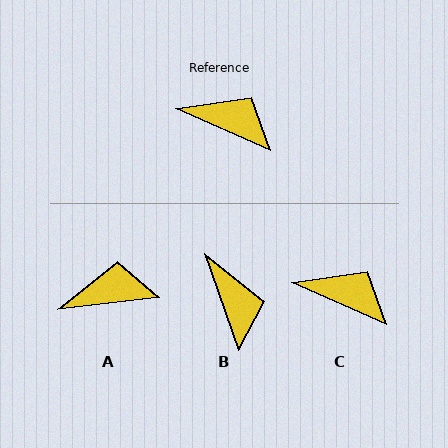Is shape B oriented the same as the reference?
No, it is off by about 47 degrees.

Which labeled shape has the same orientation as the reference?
C.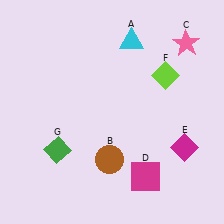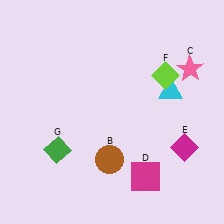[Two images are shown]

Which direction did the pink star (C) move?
The pink star (C) moved down.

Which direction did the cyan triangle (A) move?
The cyan triangle (A) moved down.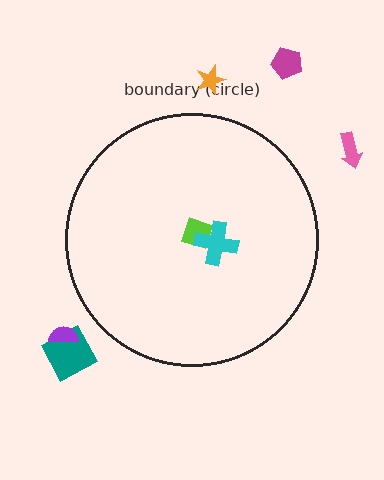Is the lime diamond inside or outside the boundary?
Inside.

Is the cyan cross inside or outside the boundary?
Inside.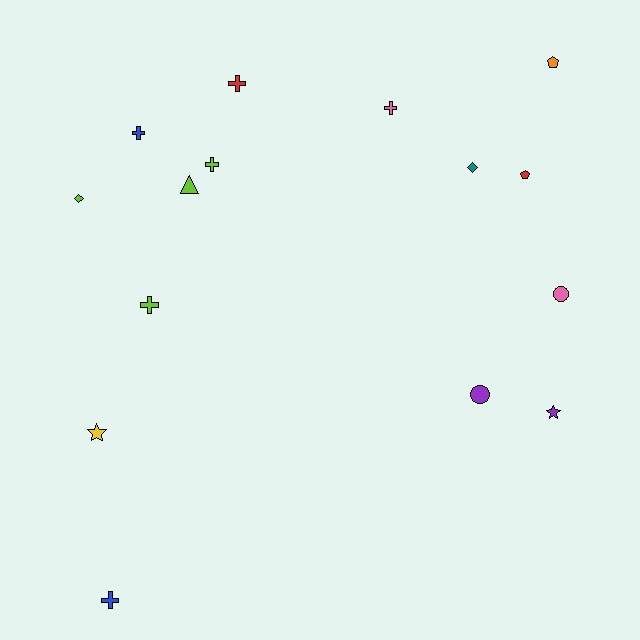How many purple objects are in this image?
There are 2 purple objects.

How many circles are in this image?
There are 2 circles.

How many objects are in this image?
There are 15 objects.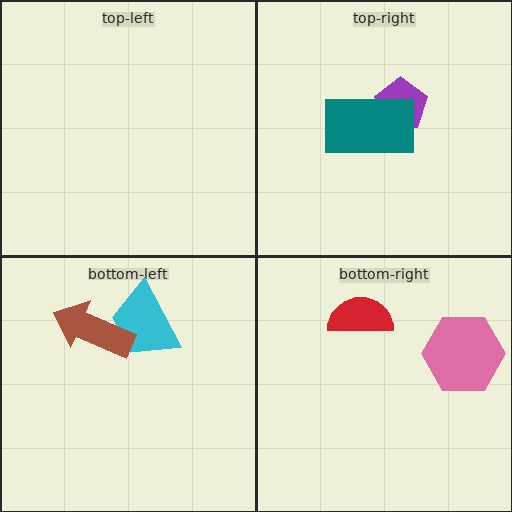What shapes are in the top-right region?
The purple pentagon, the teal rectangle.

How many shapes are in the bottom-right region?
2.